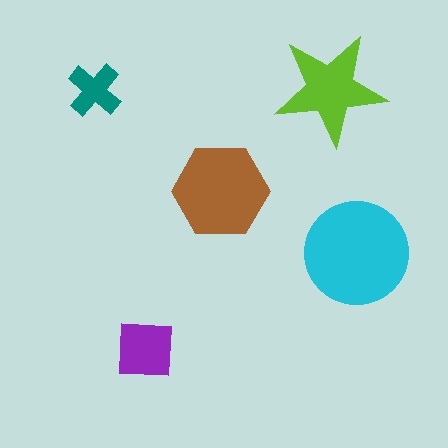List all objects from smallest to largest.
The teal cross, the purple square, the lime star, the brown hexagon, the cyan circle.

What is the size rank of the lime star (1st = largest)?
3rd.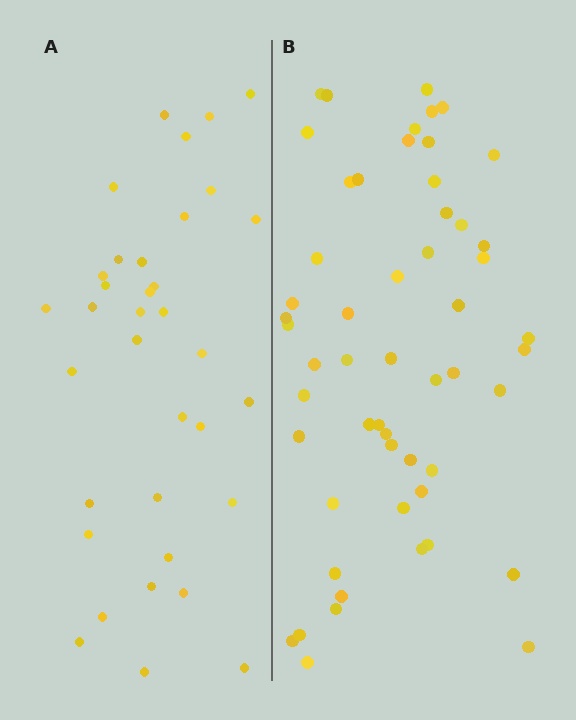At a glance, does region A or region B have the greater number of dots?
Region B (the right region) has more dots.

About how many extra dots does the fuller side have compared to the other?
Region B has approximately 20 more dots than region A.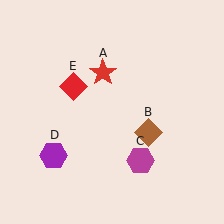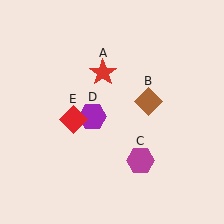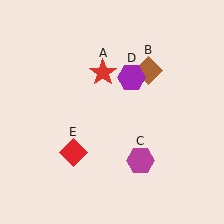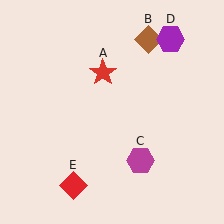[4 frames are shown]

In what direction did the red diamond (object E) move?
The red diamond (object E) moved down.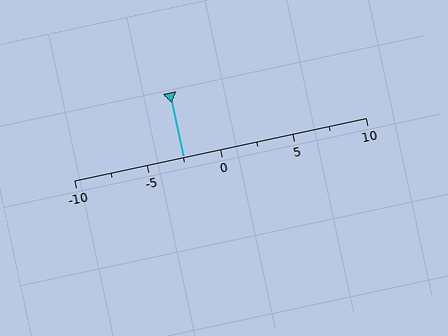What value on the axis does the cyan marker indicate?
The marker indicates approximately -2.5.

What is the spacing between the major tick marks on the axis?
The major ticks are spaced 5 apart.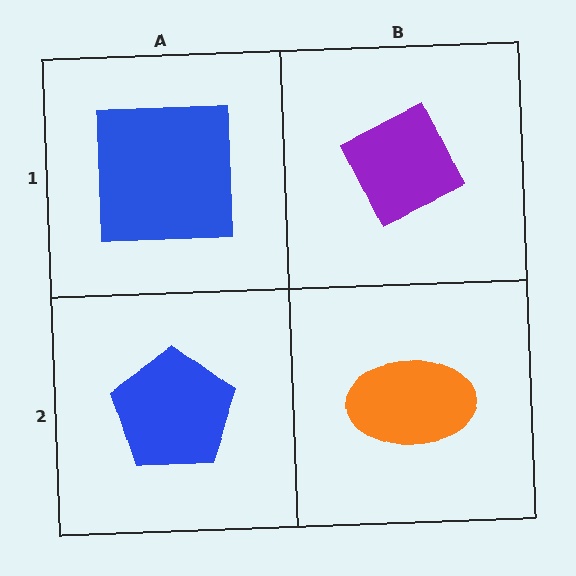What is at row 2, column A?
A blue pentagon.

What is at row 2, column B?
An orange ellipse.